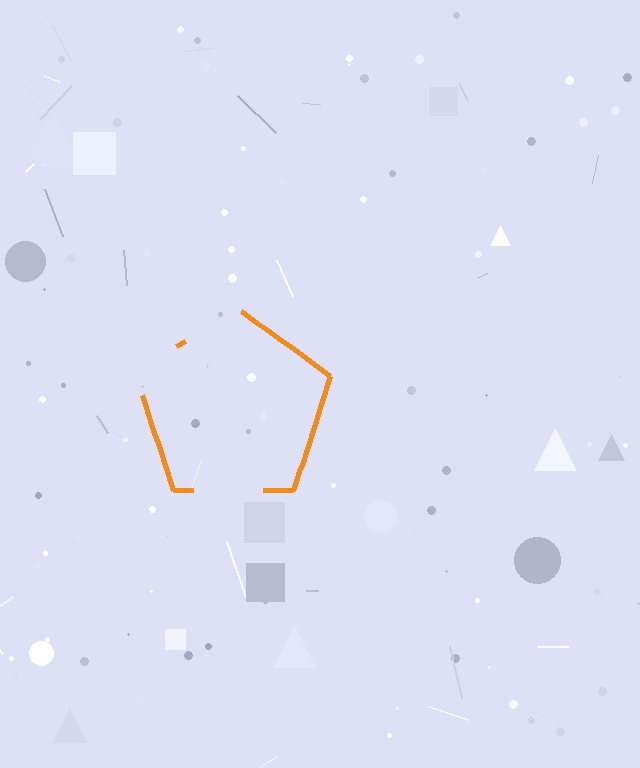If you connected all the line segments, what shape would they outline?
They would outline a pentagon.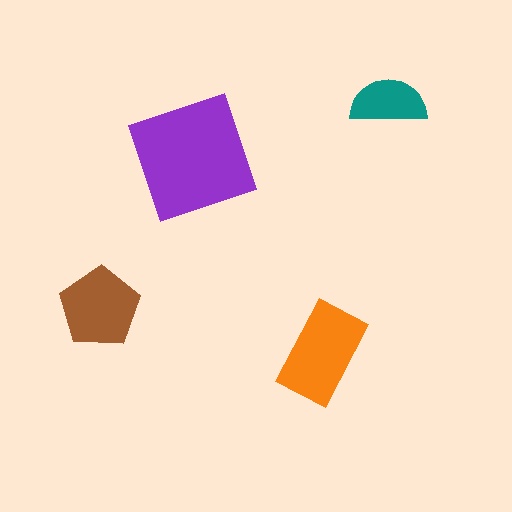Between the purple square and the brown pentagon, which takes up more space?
The purple square.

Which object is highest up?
The teal semicircle is topmost.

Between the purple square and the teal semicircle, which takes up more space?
The purple square.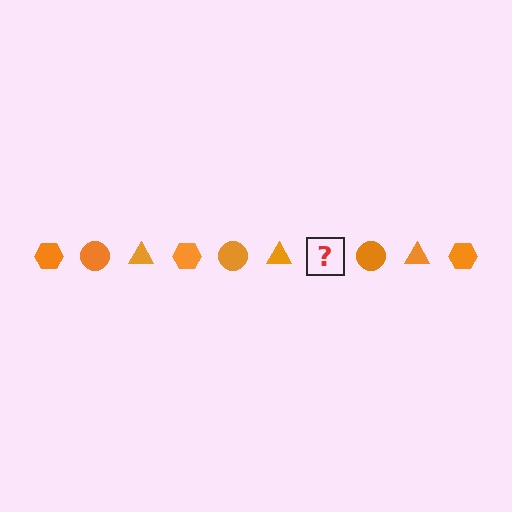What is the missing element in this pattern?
The missing element is an orange hexagon.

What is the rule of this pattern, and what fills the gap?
The rule is that the pattern cycles through hexagon, circle, triangle shapes in orange. The gap should be filled with an orange hexagon.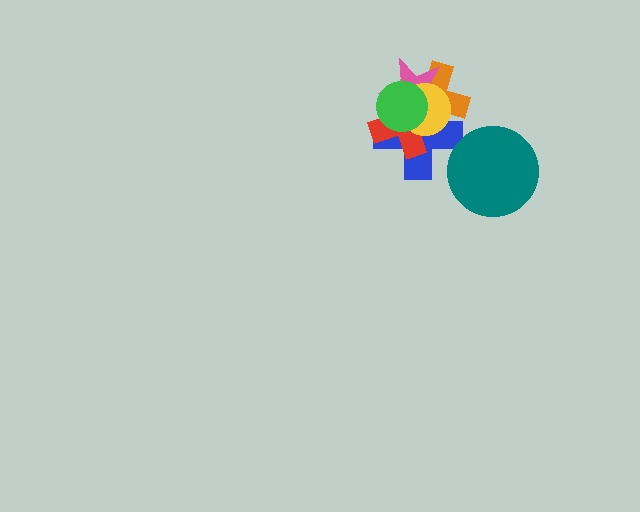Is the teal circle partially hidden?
No, no other shape covers it.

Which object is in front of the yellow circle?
The green circle is in front of the yellow circle.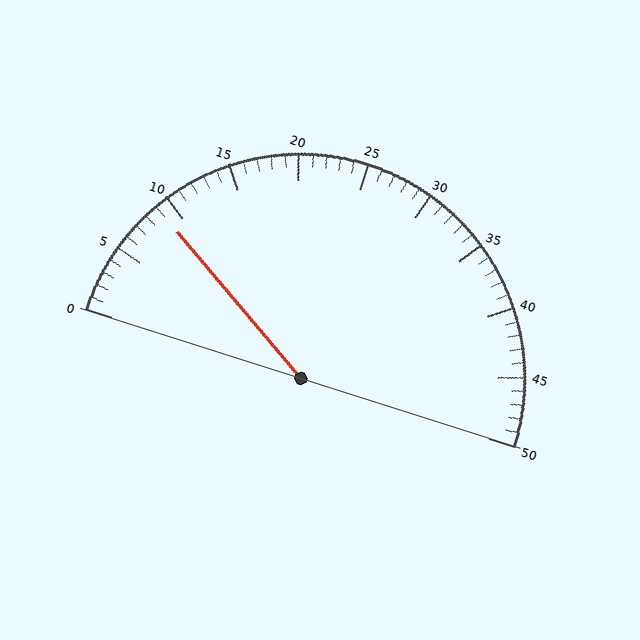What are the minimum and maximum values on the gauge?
The gauge ranges from 0 to 50.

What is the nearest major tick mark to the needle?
The nearest major tick mark is 10.